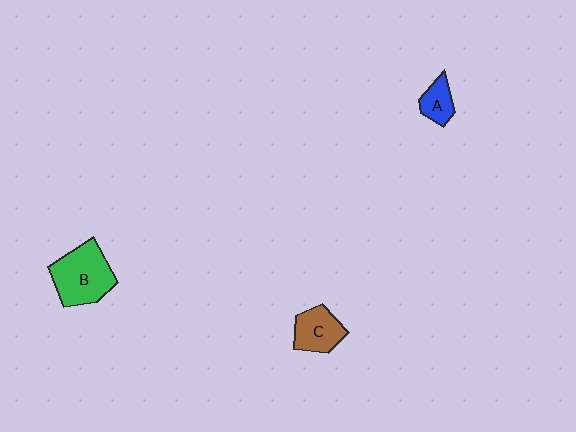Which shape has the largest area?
Shape B (green).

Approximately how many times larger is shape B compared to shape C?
Approximately 1.6 times.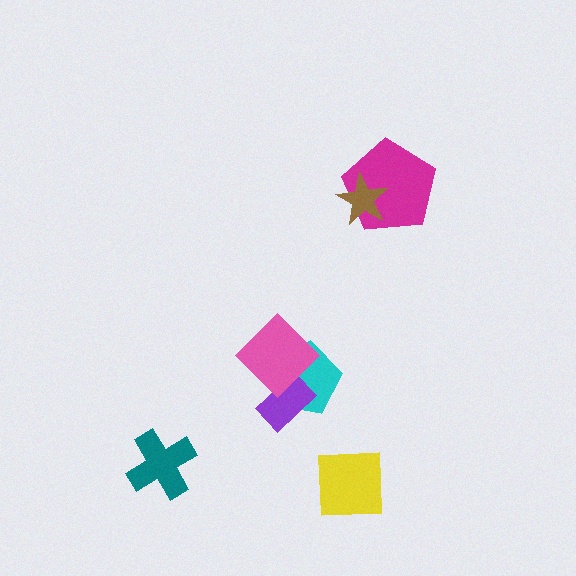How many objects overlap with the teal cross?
0 objects overlap with the teal cross.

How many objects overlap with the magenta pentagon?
1 object overlaps with the magenta pentagon.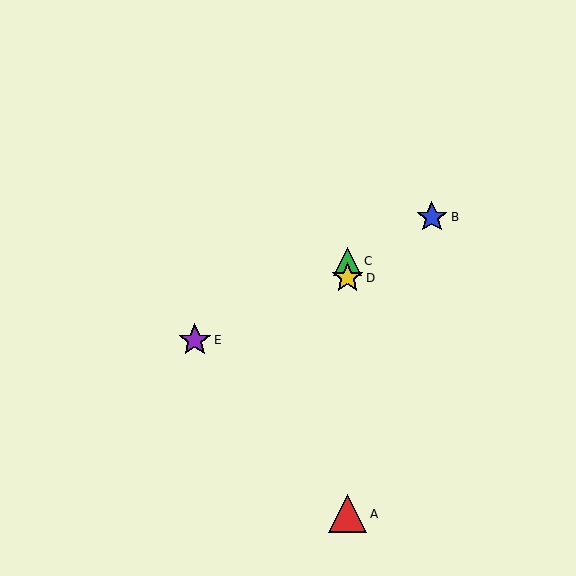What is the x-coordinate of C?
Object C is at x≈348.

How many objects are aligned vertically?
3 objects (A, C, D) are aligned vertically.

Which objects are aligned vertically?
Objects A, C, D are aligned vertically.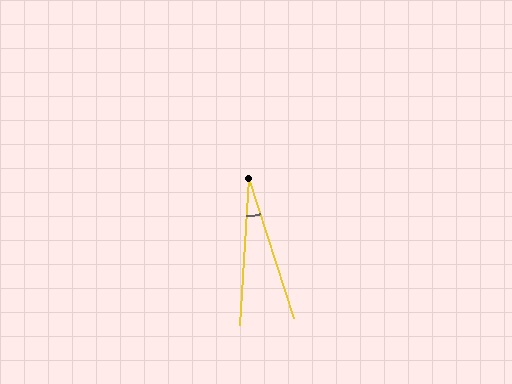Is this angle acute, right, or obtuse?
It is acute.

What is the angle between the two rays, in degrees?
Approximately 21 degrees.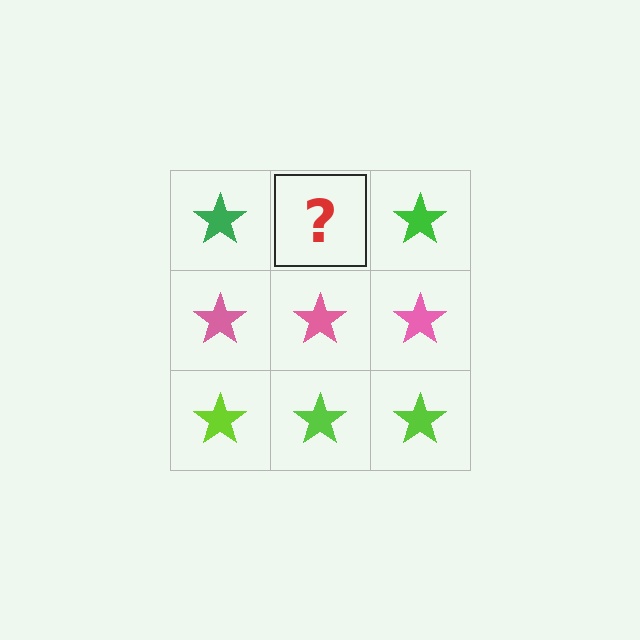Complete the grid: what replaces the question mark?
The question mark should be replaced with a green star.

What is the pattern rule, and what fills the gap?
The rule is that each row has a consistent color. The gap should be filled with a green star.